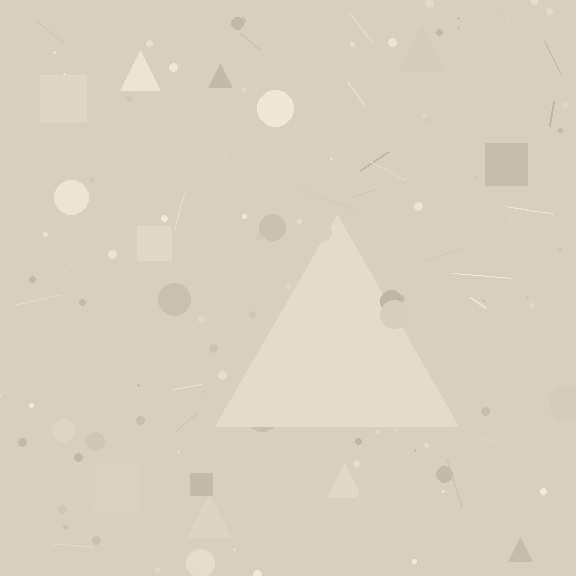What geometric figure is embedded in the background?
A triangle is embedded in the background.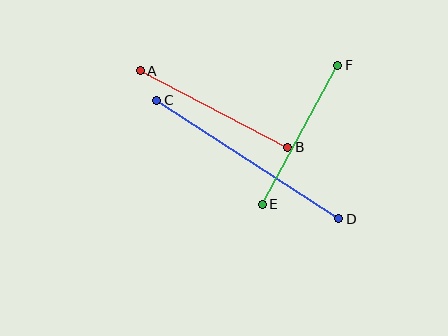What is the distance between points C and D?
The distance is approximately 217 pixels.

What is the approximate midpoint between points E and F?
The midpoint is at approximately (300, 135) pixels.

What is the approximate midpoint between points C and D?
The midpoint is at approximately (248, 160) pixels.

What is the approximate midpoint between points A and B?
The midpoint is at approximately (214, 109) pixels.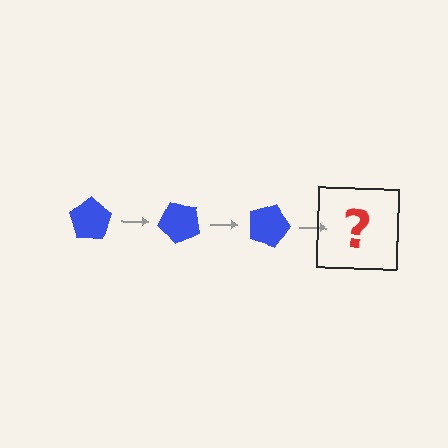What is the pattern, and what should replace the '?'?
The pattern is that the pentagon rotates 45 degrees each step. The '?' should be a blue pentagon rotated 135 degrees.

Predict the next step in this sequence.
The next step is a blue pentagon rotated 135 degrees.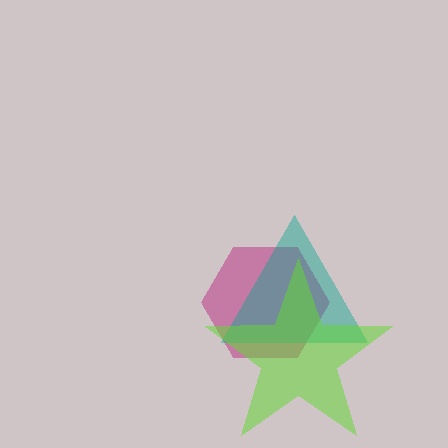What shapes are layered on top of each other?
The layered shapes are: a magenta hexagon, a teal triangle, a lime star.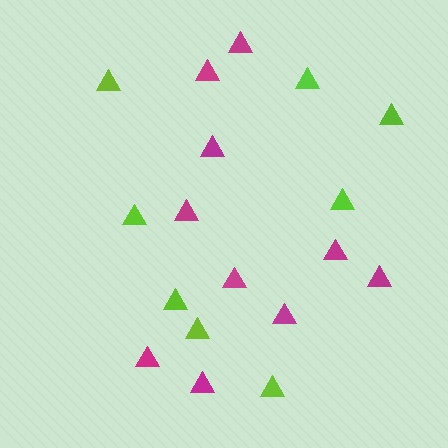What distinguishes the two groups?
There are 2 groups: one group of magenta triangles (10) and one group of lime triangles (8).